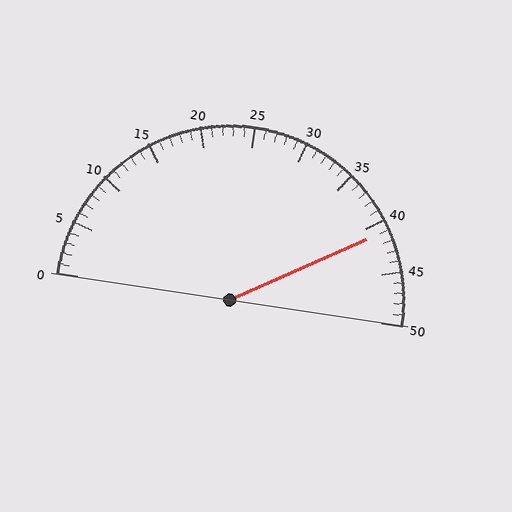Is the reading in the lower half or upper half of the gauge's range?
The reading is in the upper half of the range (0 to 50).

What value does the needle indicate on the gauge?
The needle indicates approximately 41.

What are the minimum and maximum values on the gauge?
The gauge ranges from 0 to 50.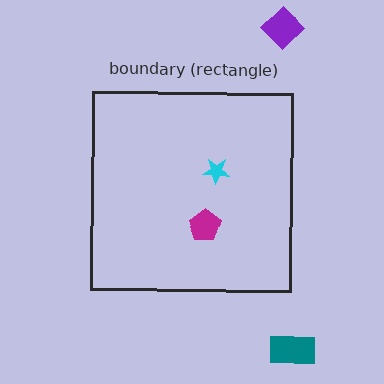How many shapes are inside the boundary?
2 inside, 2 outside.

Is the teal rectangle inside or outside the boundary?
Outside.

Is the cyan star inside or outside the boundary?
Inside.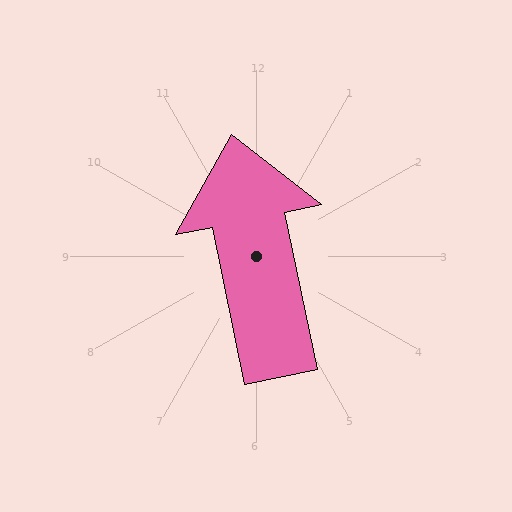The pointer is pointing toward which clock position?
Roughly 12 o'clock.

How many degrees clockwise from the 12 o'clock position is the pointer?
Approximately 348 degrees.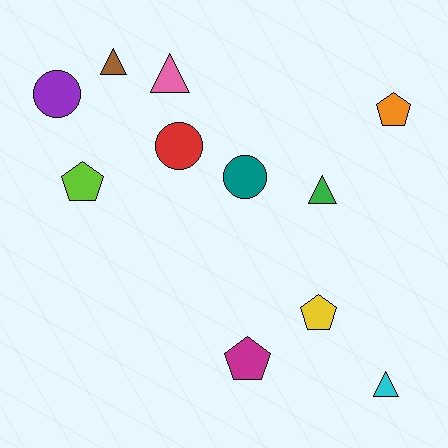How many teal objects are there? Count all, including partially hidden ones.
There is 1 teal object.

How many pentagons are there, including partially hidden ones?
There are 4 pentagons.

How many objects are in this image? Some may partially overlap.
There are 11 objects.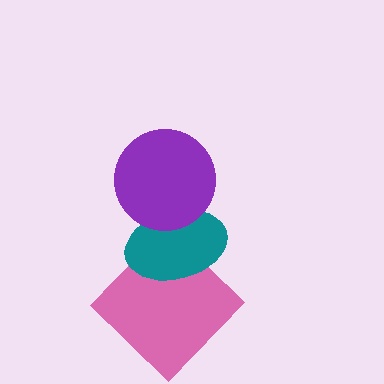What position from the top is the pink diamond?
The pink diamond is 3rd from the top.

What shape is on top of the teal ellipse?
The purple circle is on top of the teal ellipse.